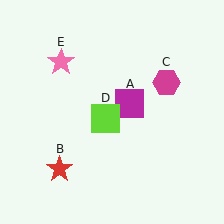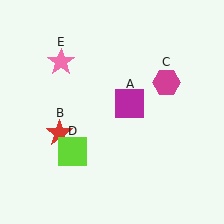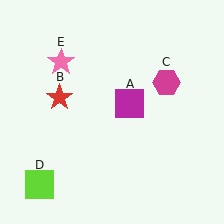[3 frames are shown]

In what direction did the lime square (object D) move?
The lime square (object D) moved down and to the left.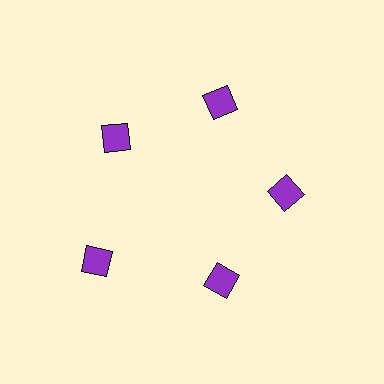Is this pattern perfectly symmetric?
No. The 5 purple squares are arranged in a ring, but one element near the 8 o'clock position is pushed outward from the center, breaking the 5-fold rotational symmetry.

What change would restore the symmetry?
The symmetry would be restored by moving it inward, back onto the ring so that all 5 squares sit at equal angles and equal distance from the center.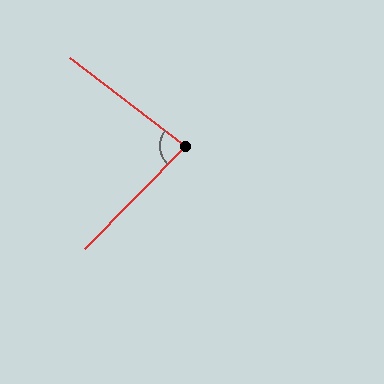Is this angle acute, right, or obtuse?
It is acute.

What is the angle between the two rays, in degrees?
Approximately 83 degrees.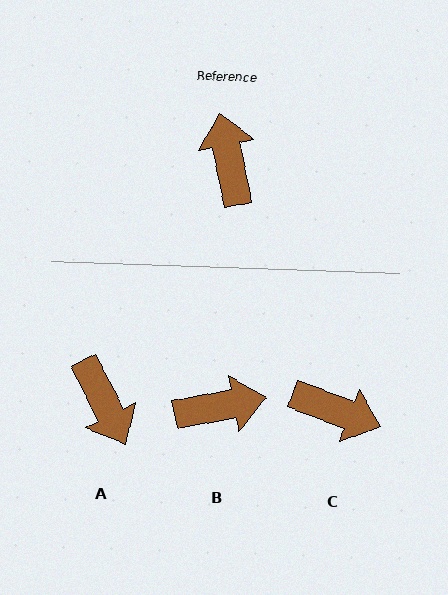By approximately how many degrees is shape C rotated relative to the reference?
Approximately 123 degrees clockwise.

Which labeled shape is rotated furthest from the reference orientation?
A, about 165 degrees away.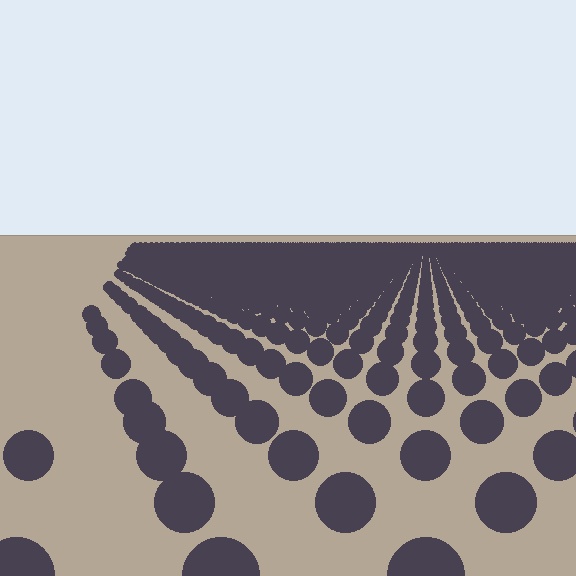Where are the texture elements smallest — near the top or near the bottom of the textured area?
Near the top.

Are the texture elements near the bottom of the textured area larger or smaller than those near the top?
Larger. Near the bottom, elements are closer to the viewer and appear at a bigger on-screen size.